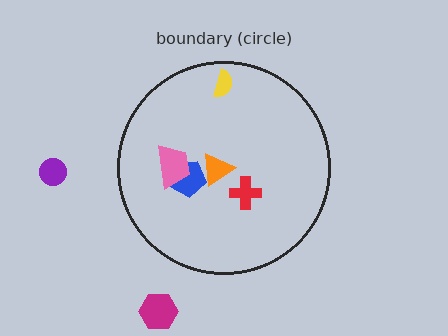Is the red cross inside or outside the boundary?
Inside.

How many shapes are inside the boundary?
5 inside, 2 outside.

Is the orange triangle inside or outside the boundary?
Inside.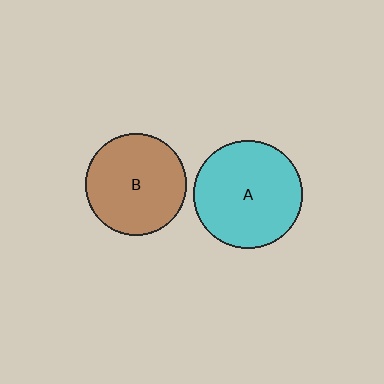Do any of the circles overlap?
No, none of the circles overlap.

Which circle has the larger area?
Circle A (cyan).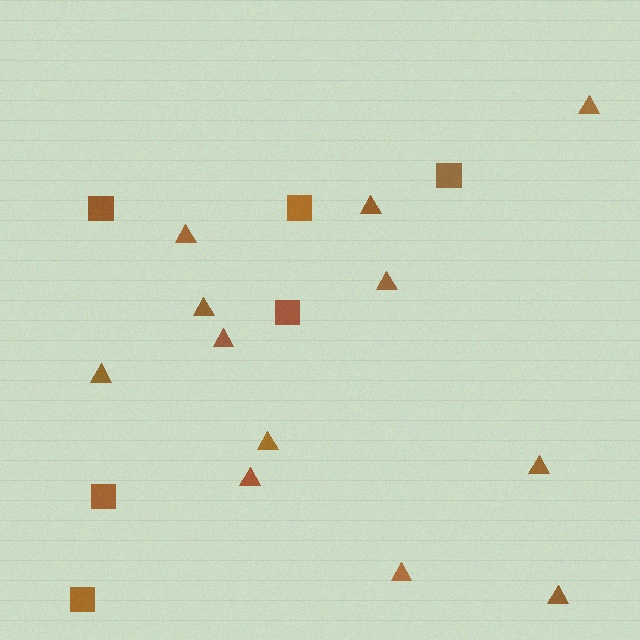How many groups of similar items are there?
There are 2 groups: one group of triangles (12) and one group of squares (6).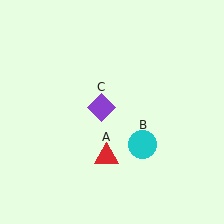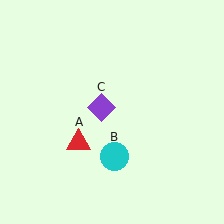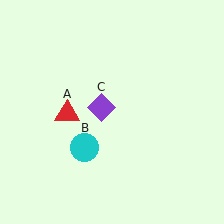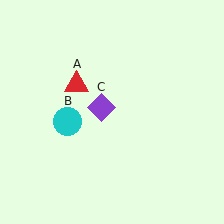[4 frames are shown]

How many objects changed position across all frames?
2 objects changed position: red triangle (object A), cyan circle (object B).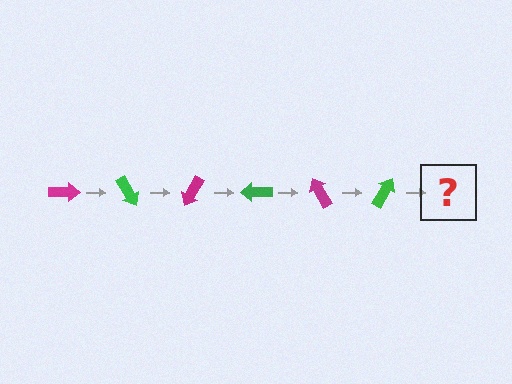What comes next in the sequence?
The next element should be a magenta arrow, rotated 360 degrees from the start.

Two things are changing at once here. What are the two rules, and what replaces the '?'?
The two rules are that it rotates 60 degrees each step and the color cycles through magenta and green. The '?' should be a magenta arrow, rotated 360 degrees from the start.